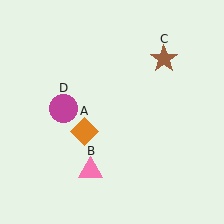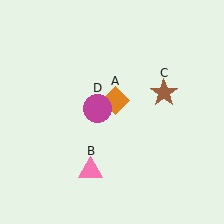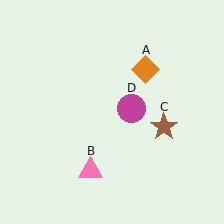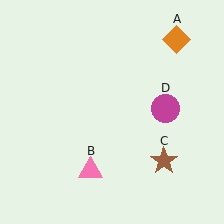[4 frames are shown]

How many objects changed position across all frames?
3 objects changed position: orange diamond (object A), brown star (object C), magenta circle (object D).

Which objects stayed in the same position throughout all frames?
Pink triangle (object B) remained stationary.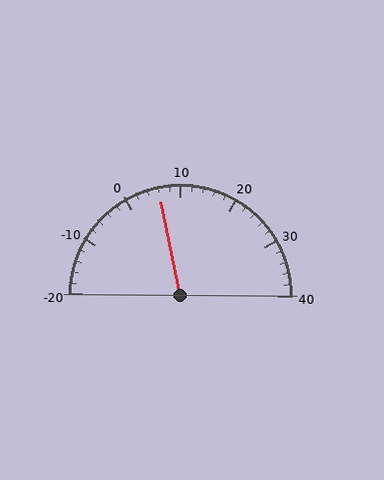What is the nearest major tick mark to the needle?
The nearest major tick mark is 10.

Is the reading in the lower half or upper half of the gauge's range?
The reading is in the lower half of the range (-20 to 40).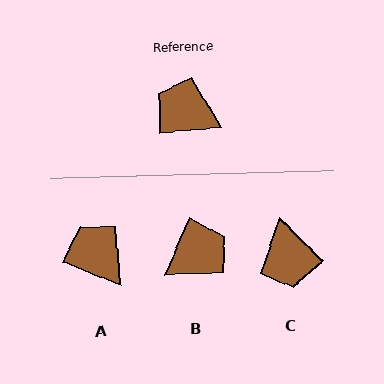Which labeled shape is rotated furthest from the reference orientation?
C, about 130 degrees away.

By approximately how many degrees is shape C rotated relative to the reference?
Approximately 130 degrees counter-clockwise.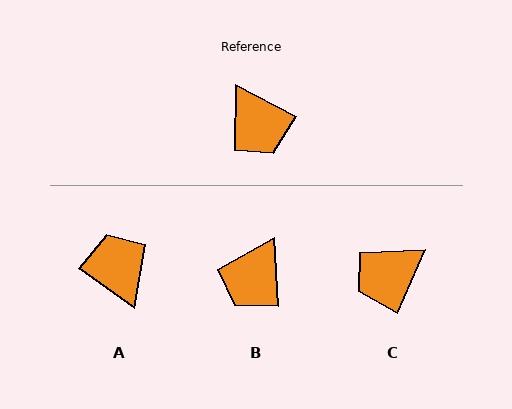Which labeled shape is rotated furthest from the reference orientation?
A, about 171 degrees away.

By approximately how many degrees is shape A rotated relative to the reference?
Approximately 171 degrees counter-clockwise.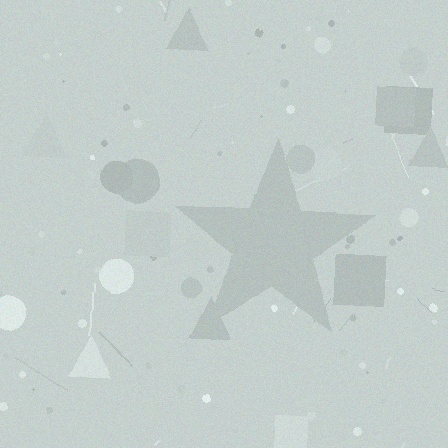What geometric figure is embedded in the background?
A star is embedded in the background.